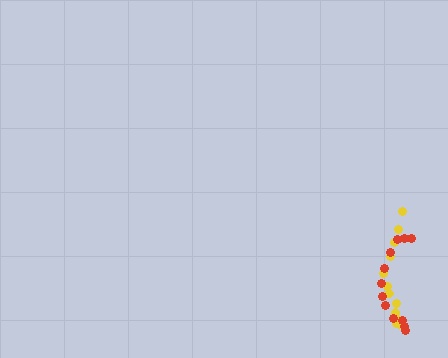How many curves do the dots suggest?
There are 2 distinct paths.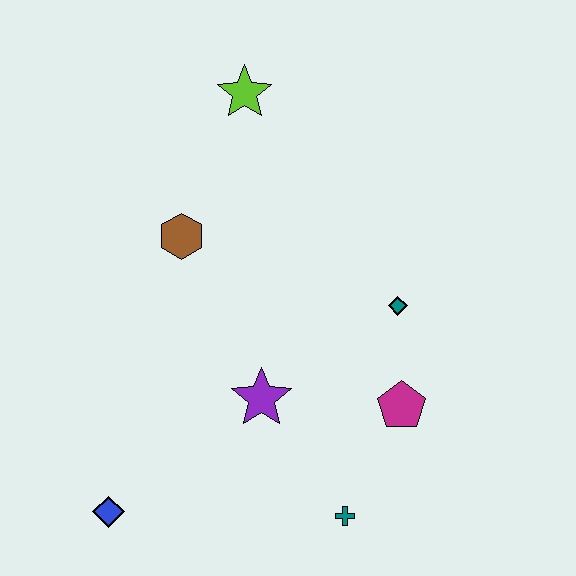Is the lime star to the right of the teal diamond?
No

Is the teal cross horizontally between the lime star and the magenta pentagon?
Yes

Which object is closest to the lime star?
The brown hexagon is closest to the lime star.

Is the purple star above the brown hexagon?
No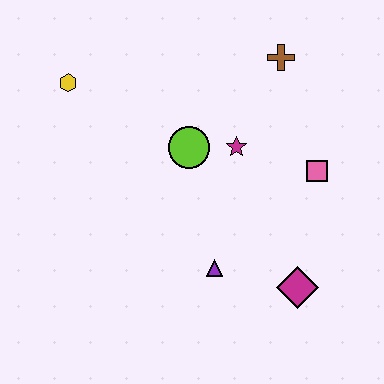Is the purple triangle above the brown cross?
No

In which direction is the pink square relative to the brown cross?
The pink square is below the brown cross.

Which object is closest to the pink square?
The magenta star is closest to the pink square.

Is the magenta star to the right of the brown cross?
No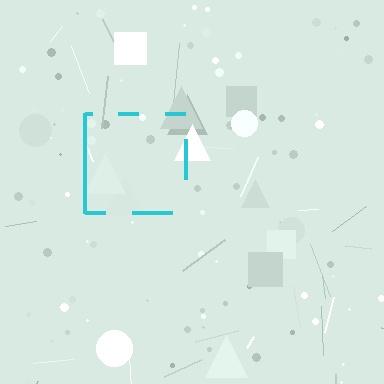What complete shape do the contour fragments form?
The contour fragments form a square.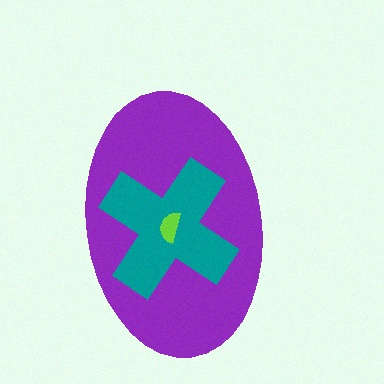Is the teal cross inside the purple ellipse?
Yes.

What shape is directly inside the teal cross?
The lime semicircle.